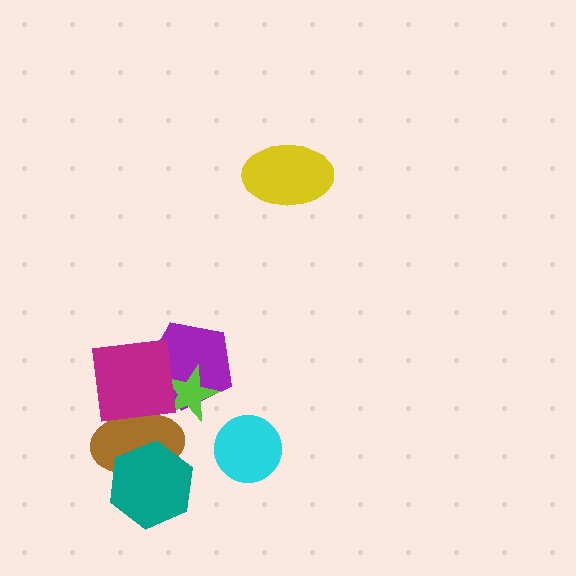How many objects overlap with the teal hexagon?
1 object overlaps with the teal hexagon.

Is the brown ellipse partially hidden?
Yes, it is partially covered by another shape.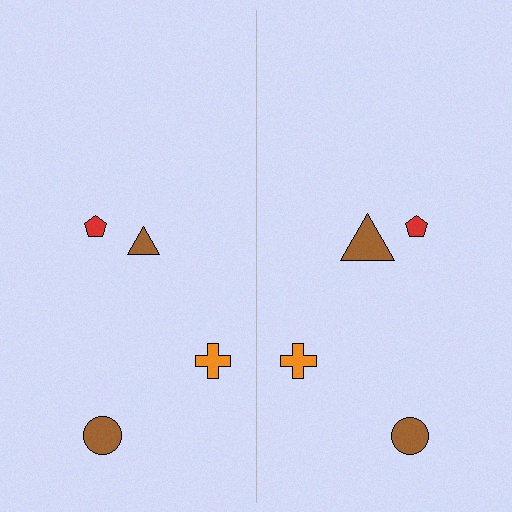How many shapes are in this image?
There are 8 shapes in this image.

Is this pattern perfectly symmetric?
No, the pattern is not perfectly symmetric. The brown triangle on the right side has a different size than its mirror counterpart.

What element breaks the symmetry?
The brown triangle on the right side has a different size than its mirror counterpart.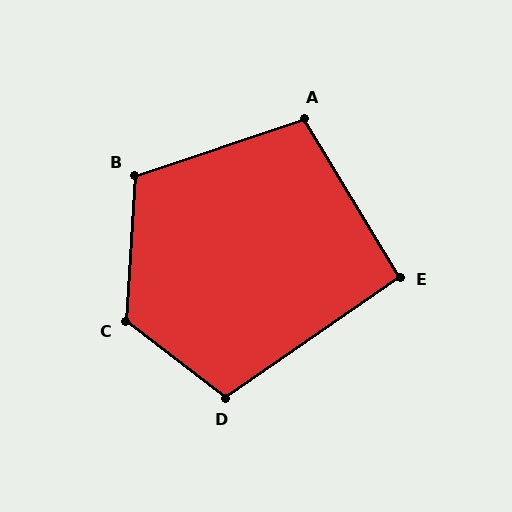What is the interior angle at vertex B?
Approximately 112 degrees (obtuse).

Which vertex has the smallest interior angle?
E, at approximately 94 degrees.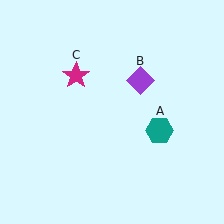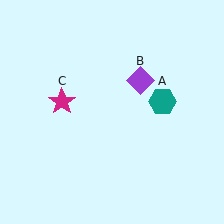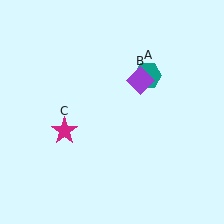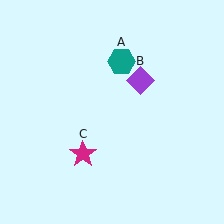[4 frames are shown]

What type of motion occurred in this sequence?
The teal hexagon (object A), magenta star (object C) rotated counterclockwise around the center of the scene.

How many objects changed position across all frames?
2 objects changed position: teal hexagon (object A), magenta star (object C).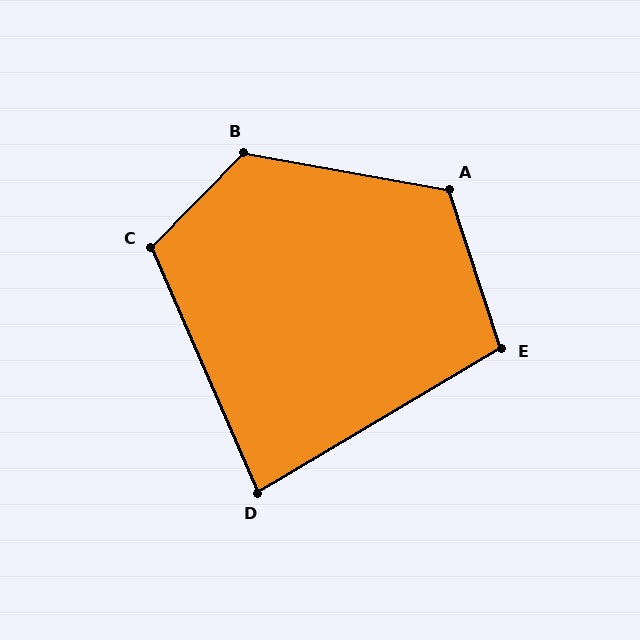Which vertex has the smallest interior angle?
D, at approximately 83 degrees.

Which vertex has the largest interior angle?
B, at approximately 124 degrees.